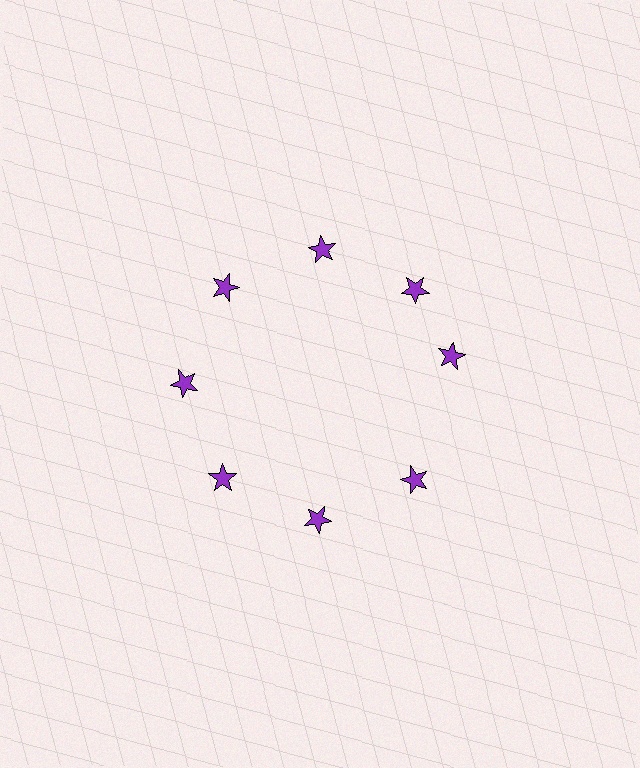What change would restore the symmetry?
The symmetry would be restored by rotating it back into even spacing with its neighbors so that all 8 stars sit at equal angles and equal distance from the center.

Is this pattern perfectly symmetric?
No. The 8 purple stars are arranged in a ring, but one element near the 3 o'clock position is rotated out of alignment along the ring, breaking the 8-fold rotational symmetry.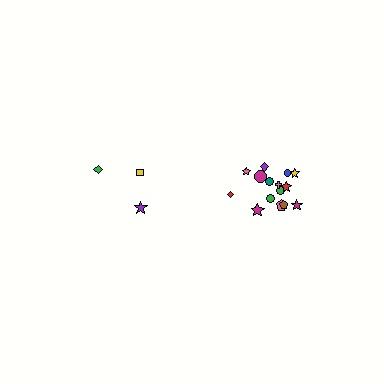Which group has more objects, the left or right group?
The right group.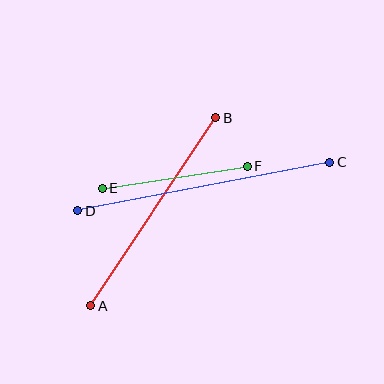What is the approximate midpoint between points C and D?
The midpoint is at approximately (204, 187) pixels.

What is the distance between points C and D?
The distance is approximately 257 pixels.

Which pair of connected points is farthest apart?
Points C and D are farthest apart.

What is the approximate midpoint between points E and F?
The midpoint is at approximately (175, 177) pixels.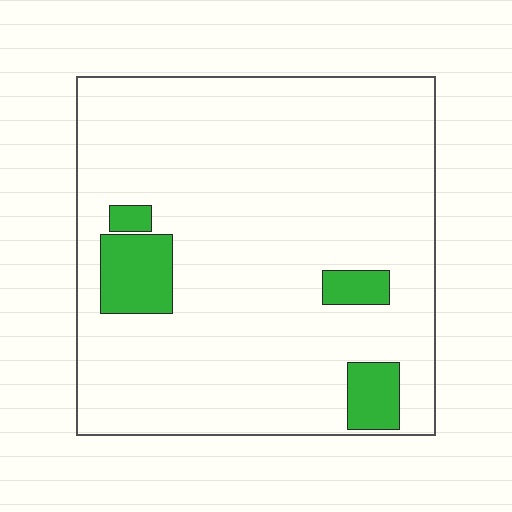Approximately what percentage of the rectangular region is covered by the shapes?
Approximately 10%.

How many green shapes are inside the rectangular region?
4.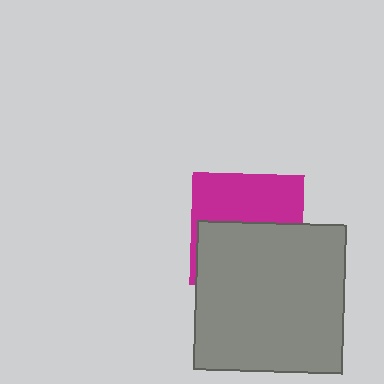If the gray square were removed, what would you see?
You would see the complete magenta square.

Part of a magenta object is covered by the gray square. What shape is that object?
It is a square.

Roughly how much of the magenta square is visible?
About half of it is visible (roughly 45%).